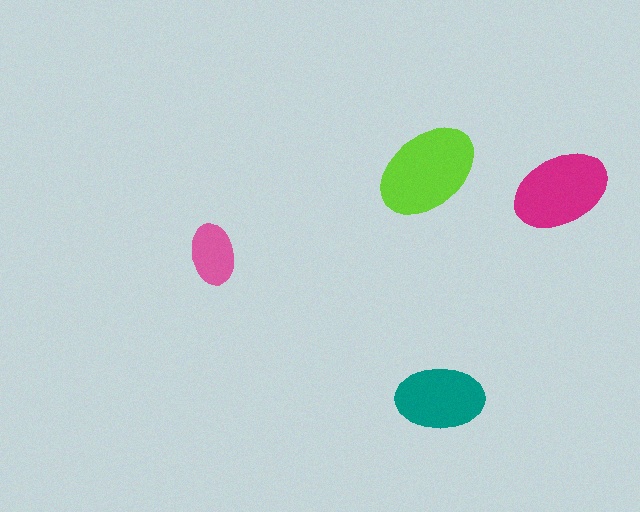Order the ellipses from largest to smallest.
the lime one, the magenta one, the teal one, the pink one.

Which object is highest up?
The lime ellipse is topmost.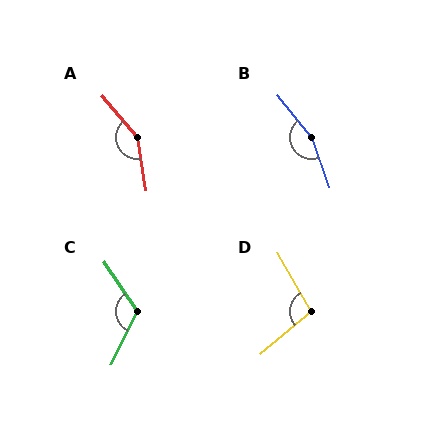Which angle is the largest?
B, at approximately 160 degrees.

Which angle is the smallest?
D, at approximately 100 degrees.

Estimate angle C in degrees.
Approximately 119 degrees.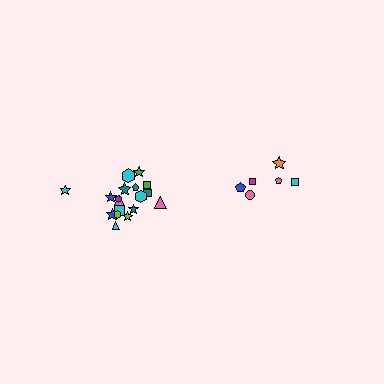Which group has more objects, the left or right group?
The left group.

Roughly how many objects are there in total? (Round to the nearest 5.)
Roughly 25 objects in total.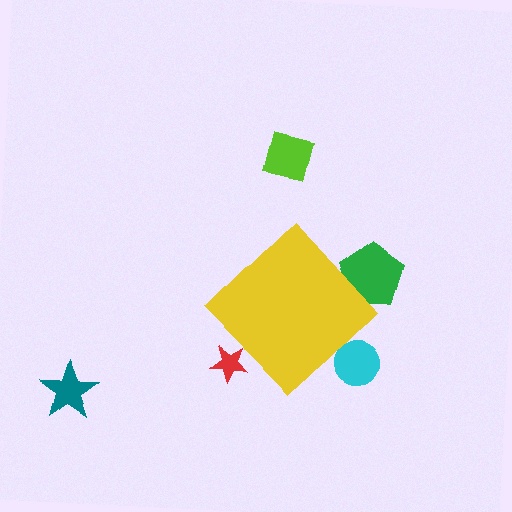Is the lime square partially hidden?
No, the lime square is fully visible.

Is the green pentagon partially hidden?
Yes, the green pentagon is partially hidden behind the yellow diamond.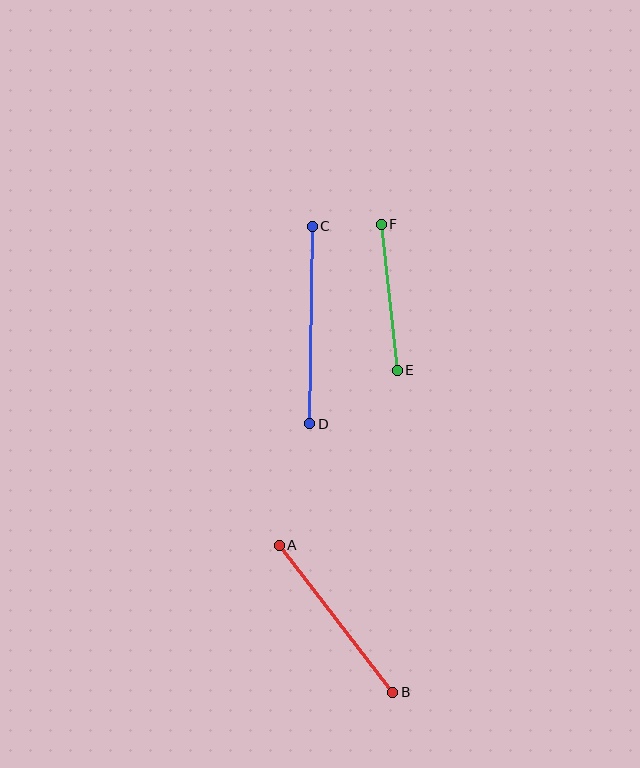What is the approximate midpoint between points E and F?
The midpoint is at approximately (389, 297) pixels.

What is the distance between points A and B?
The distance is approximately 186 pixels.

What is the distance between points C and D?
The distance is approximately 197 pixels.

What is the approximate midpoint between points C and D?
The midpoint is at approximately (311, 325) pixels.